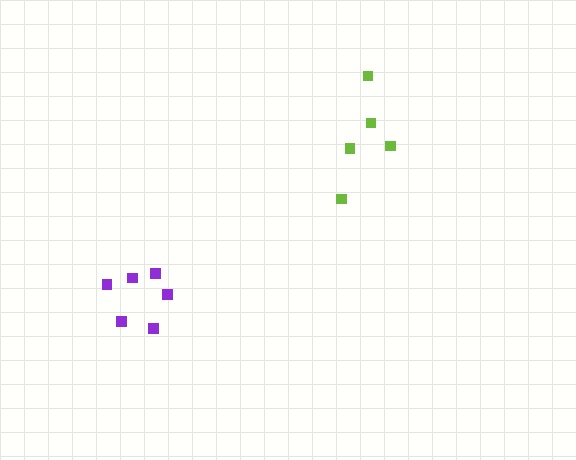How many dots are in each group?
Group 1: 5 dots, Group 2: 6 dots (11 total).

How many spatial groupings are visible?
There are 2 spatial groupings.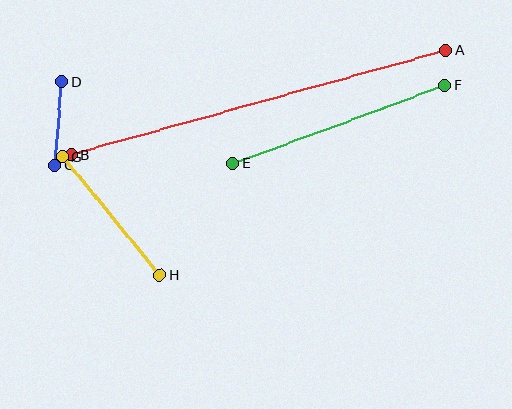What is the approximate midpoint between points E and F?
The midpoint is at approximately (339, 124) pixels.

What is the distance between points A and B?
The distance is approximately 388 pixels.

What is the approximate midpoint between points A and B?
The midpoint is at approximately (259, 102) pixels.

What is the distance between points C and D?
The distance is approximately 84 pixels.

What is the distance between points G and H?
The distance is approximately 154 pixels.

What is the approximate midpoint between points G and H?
The midpoint is at approximately (111, 216) pixels.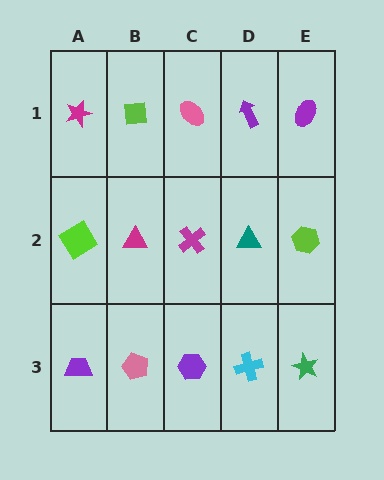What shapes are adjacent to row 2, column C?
A pink ellipse (row 1, column C), a purple hexagon (row 3, column C), a magenta triangle (row 2, column B), a teal triangle (row 2, column D).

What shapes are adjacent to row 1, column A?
A lime diamond (row 2, column A), a lime square (row 1, column B).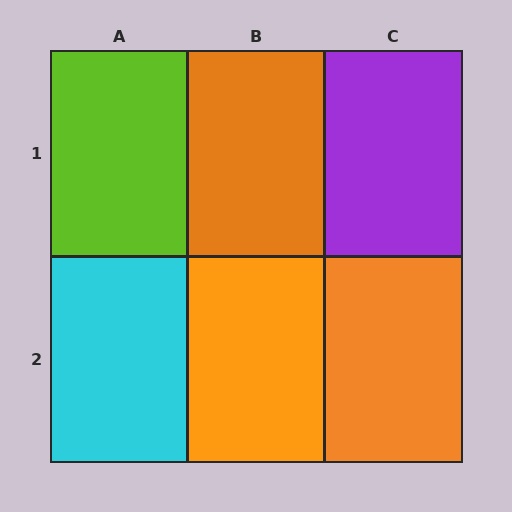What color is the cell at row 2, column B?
Orange.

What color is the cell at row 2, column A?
Cyan.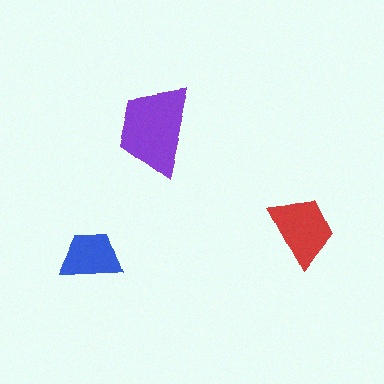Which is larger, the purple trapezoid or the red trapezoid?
The purple one.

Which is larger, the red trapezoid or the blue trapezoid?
The red one.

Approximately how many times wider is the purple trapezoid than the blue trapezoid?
About 1.5 times wider.